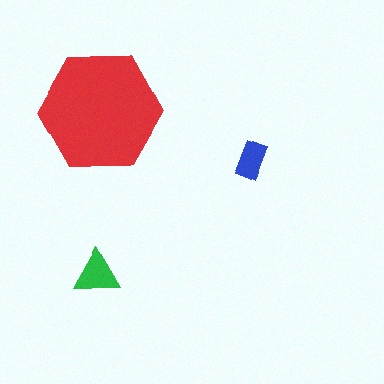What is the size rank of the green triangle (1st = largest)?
2nd.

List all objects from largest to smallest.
The red hexagon, the green triangle, the blue rectangle.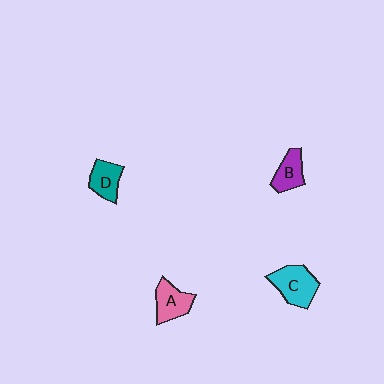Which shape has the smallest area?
Shape B (purple).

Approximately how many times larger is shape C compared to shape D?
Approximately 1.4 times.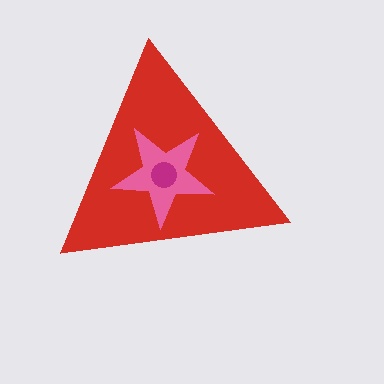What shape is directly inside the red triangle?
The pink star.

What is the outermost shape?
The red triangle.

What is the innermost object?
The magenta circle.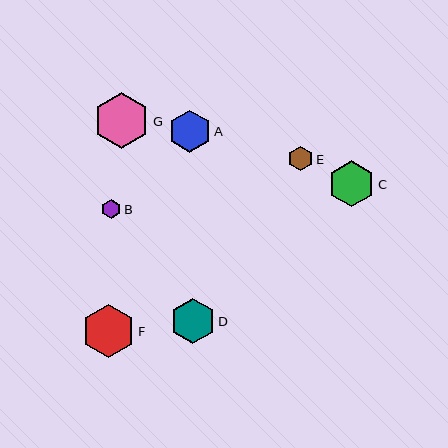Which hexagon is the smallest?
Hexagon B is the smallest with a size of approximately 19 pixels.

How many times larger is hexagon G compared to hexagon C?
Hexagon G is approximately 1.2 times the size of hexagon C.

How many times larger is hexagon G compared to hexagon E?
Hexagon G is approximately 2.3 times the size of hexagon E.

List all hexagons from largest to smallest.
From largest to smallest: G, F, C, D, A, E, B.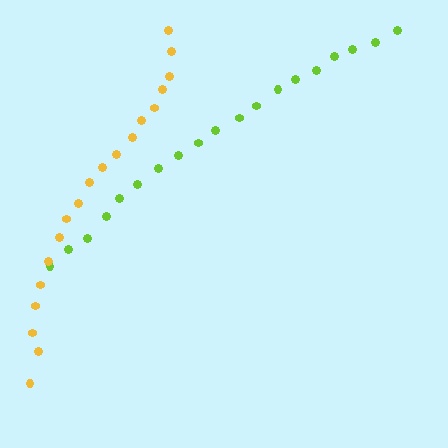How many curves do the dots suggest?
There are 2 distinct paths.